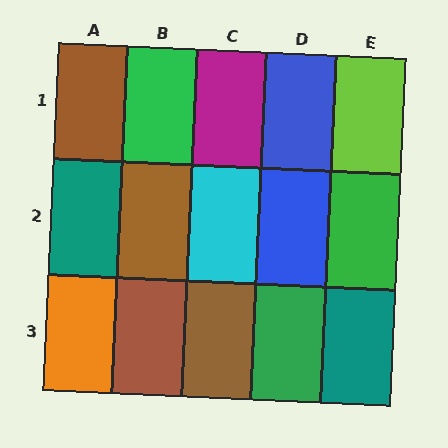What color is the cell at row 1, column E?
Lime.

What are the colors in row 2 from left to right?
Teal, brown, cyan, blue, green.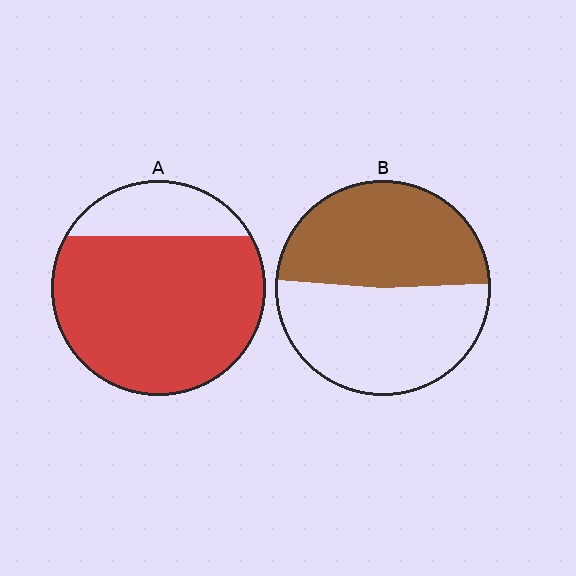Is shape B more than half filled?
Roughly half.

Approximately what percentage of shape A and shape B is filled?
A is approximately 80% and B is approximately 50%.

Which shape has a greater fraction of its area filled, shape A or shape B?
Shape A.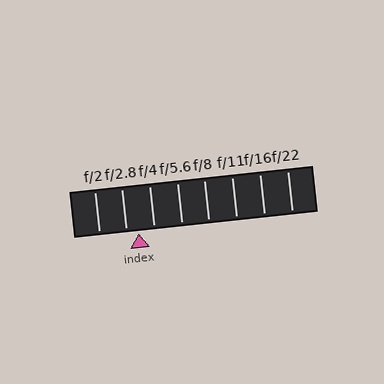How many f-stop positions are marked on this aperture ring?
There are 8 f-stop positions marked.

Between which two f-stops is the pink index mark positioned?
The index mark is between f/2.8 and f/4.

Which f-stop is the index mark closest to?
The index mark is closest to f/2.8.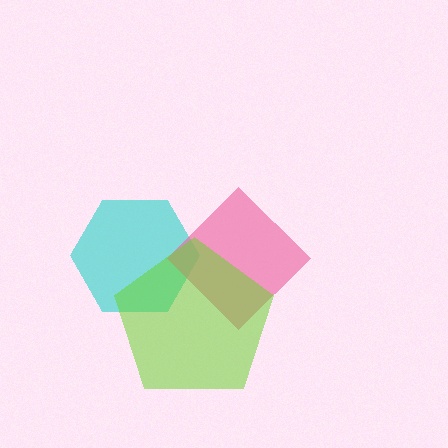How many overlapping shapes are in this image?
There are 3 overlapping shapes in the image.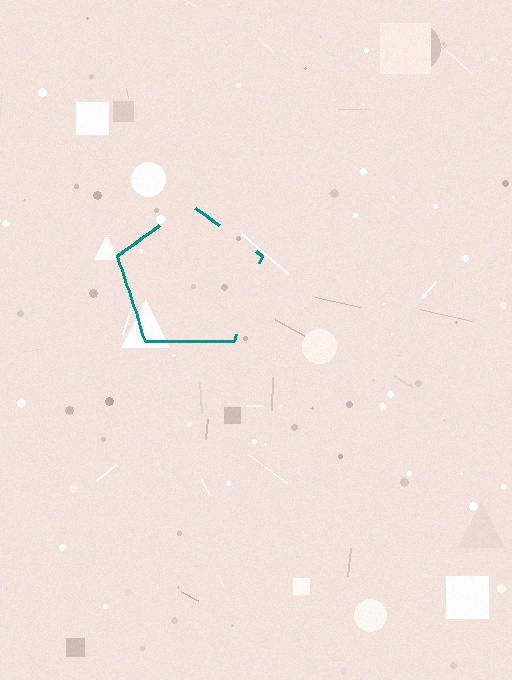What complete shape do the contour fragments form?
The contour fragments form a pentagon.